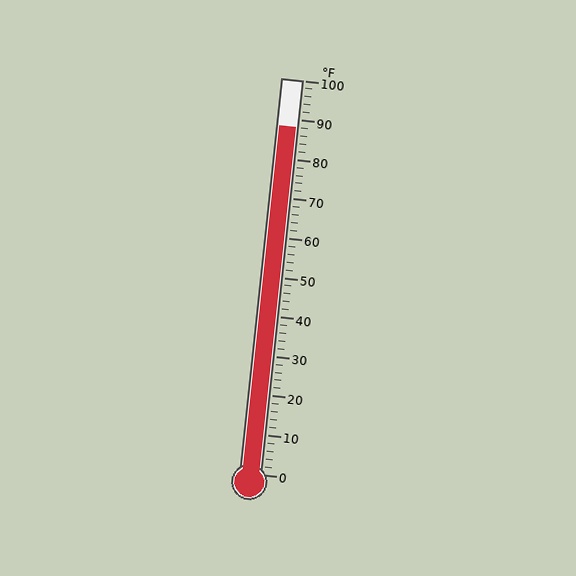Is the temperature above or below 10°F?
The temperature is above 10°F.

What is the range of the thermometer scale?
The thermometer scale ranges from 0°F to 100°F.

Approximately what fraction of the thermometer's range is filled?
The thermometer is filled to approximately 90% of its range.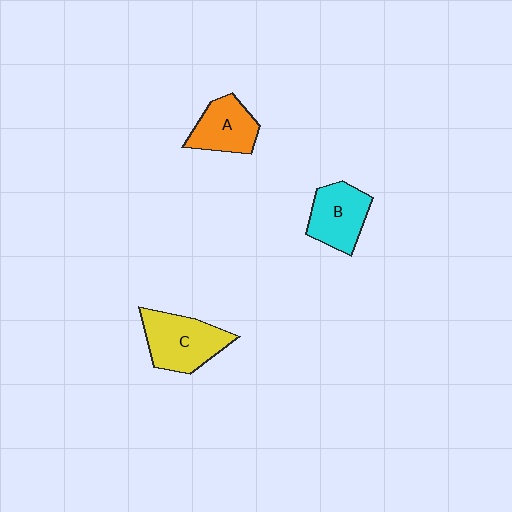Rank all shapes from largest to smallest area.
From largest to smallest: C (yellow), B (cyan), A (orange).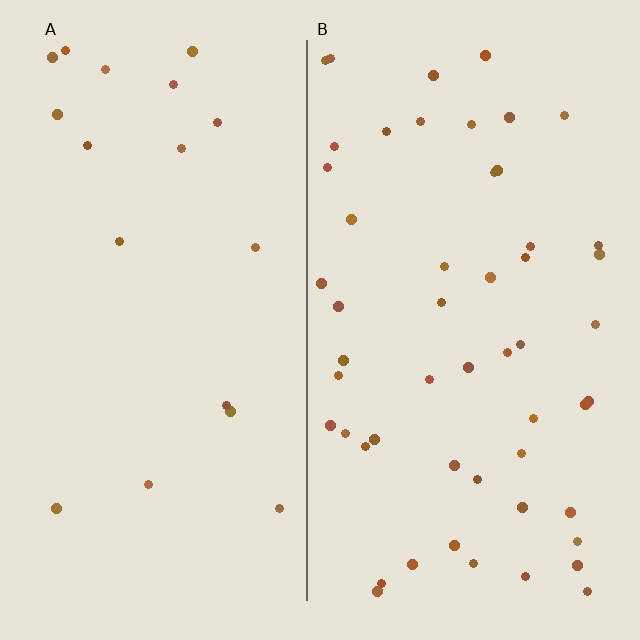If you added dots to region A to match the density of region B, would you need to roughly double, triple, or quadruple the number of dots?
Approximately triple.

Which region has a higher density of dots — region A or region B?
B (the right).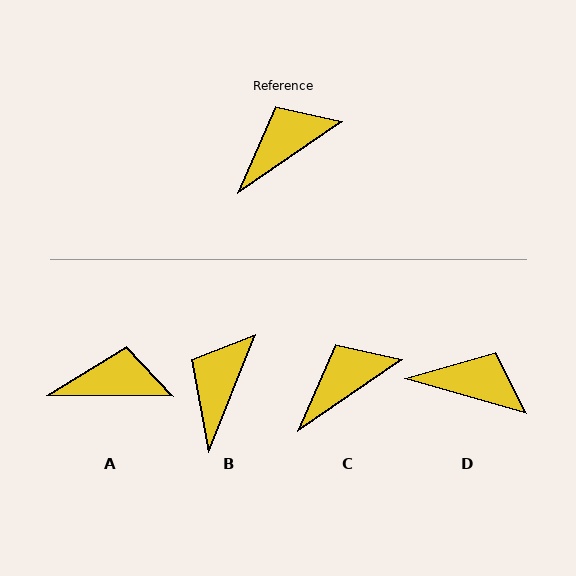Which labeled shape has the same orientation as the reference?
C.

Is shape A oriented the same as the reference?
No, it is off by about 35 degrees.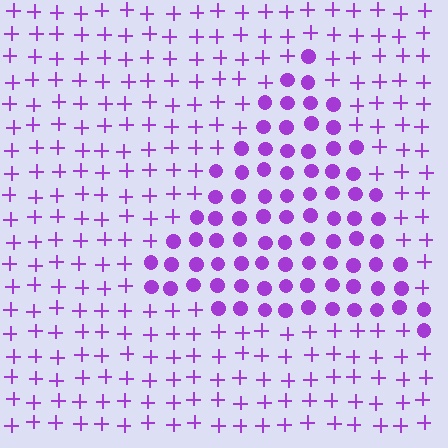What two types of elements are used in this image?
The image uses circles inside the triangle region and plus signs outside it.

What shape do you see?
I see a triangle.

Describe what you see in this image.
The image is filled with small purple elements arranged in a uniform grid. A triangle-shaped region contains circles, while the surrounding area contains plus signs. The boundary is defined purely by the change in element shape.